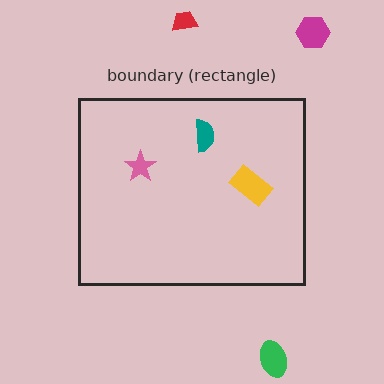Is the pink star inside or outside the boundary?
Inside.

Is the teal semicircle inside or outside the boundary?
Inside.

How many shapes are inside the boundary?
3 inside, 3 outside.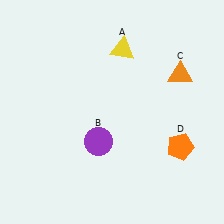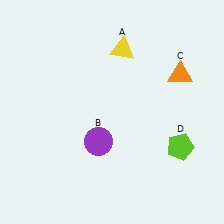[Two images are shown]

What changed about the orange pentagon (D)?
In Image 1, D is orange. In Image 2, it changed to lime.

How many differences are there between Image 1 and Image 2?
There is 1 difference between the two images.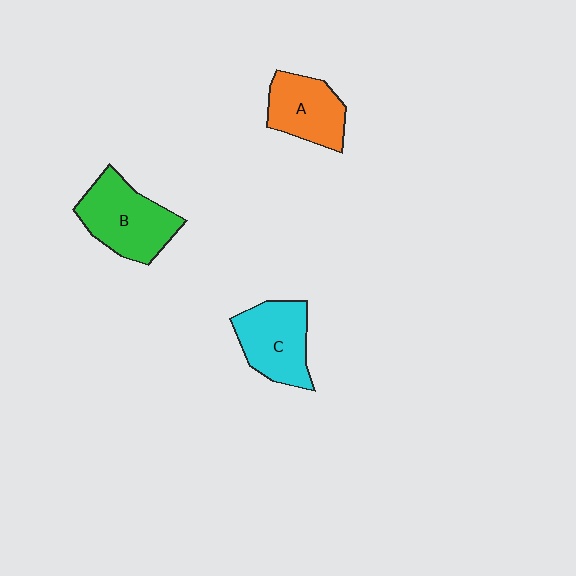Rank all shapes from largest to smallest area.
From largest to smallest: B (green), C (cyan), A (orange).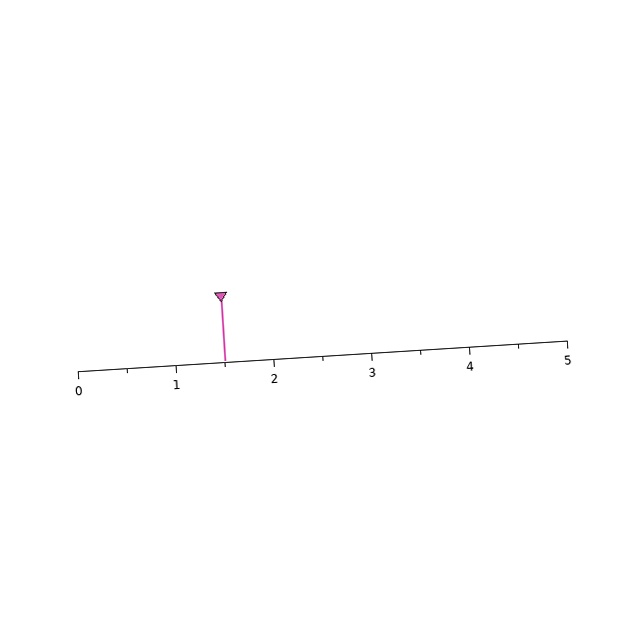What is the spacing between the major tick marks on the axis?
The major ticks are spaced 1 apart.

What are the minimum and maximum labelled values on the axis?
The axis runs from 0 to 5.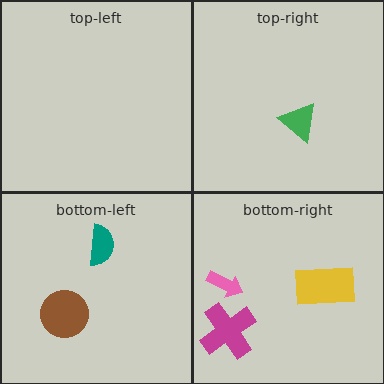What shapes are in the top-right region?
The green triangle.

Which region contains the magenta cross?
The bottom-right region.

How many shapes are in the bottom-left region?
2.